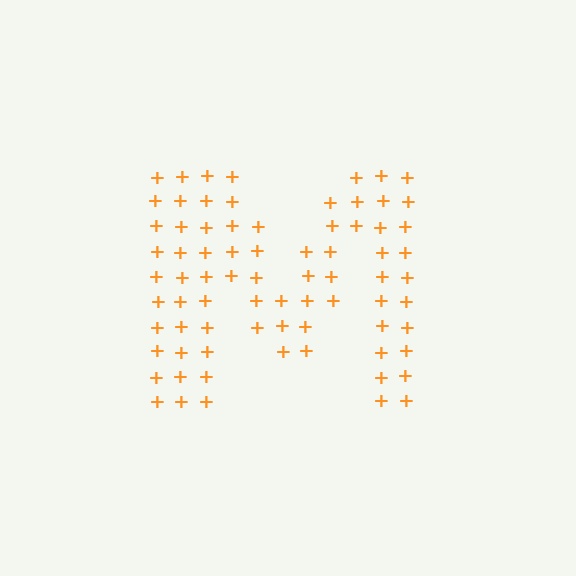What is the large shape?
The large shape is the letter M.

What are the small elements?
The small elements are plus signs.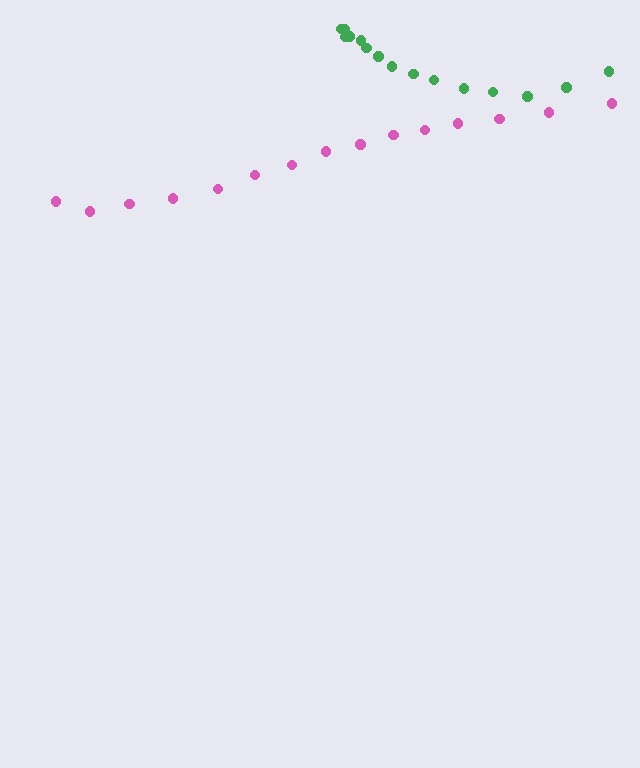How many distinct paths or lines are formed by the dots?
There are 2 distinct paths.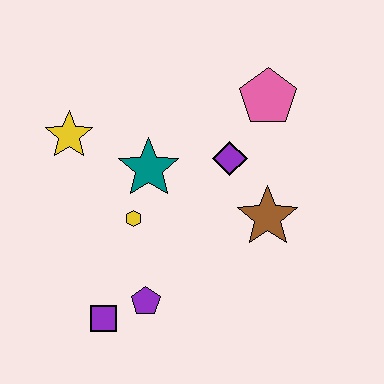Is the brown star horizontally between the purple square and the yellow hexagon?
No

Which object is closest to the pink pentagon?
The purple diamond is closest to the pink pentagon.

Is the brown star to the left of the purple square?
No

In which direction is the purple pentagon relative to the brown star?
The purple pentagon is to the left of the brown star.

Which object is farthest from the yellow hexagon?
The pink pentagon is farthest from the yellow hexagon.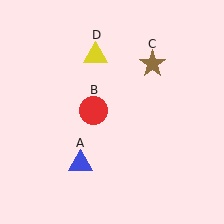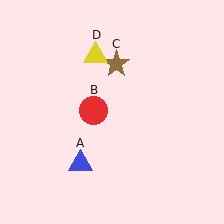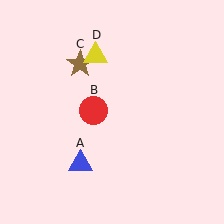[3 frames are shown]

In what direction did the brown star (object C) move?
The brown star (object C) moved left.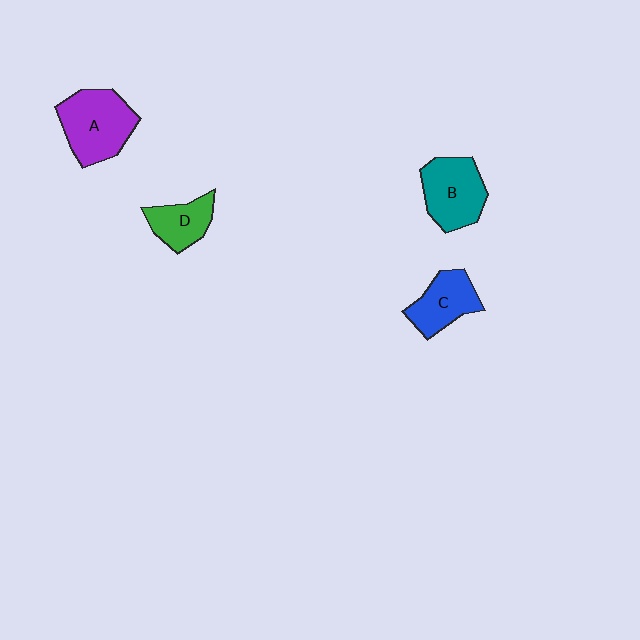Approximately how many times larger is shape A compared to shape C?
Approximately 1.4 times.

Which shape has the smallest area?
Shape D (green).